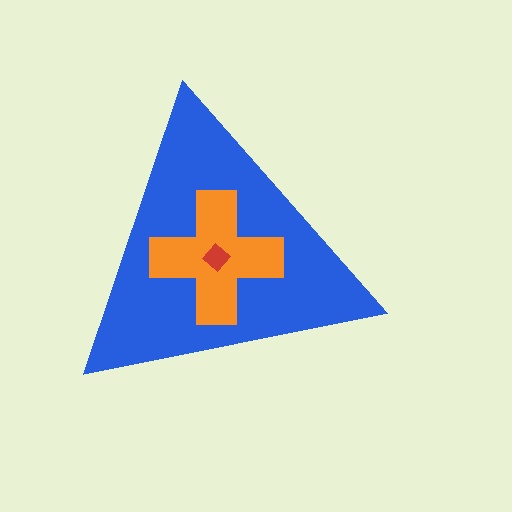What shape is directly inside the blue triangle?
The orange cross.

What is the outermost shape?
The blue triangle.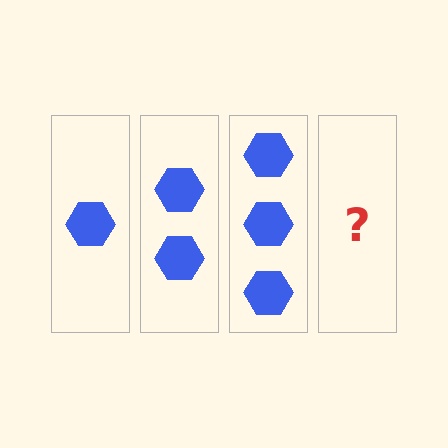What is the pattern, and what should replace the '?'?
The pattern is that each step adds one more hexagon. The '?' should be 4 hexagons.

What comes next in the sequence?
The next element should be 4 hexagons.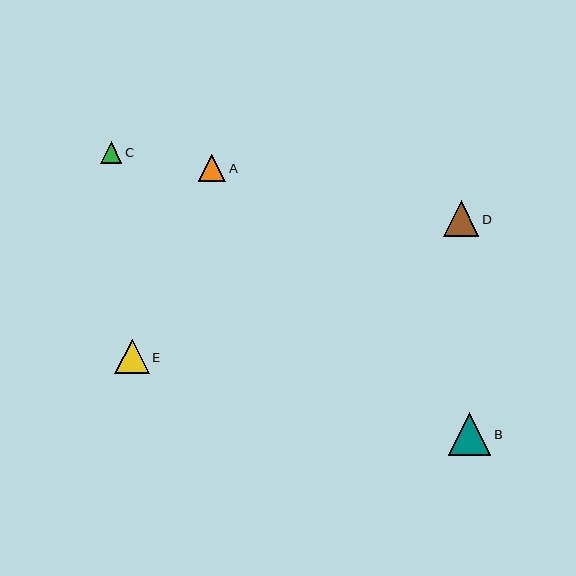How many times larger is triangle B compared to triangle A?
Triangle B is approximately 1.6 times the size of triangle A.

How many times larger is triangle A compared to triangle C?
Triangle A is approximately 1.3 times the size of triangle C.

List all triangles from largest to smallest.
From largest to smallest: B, D, E, A, C.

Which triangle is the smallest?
Triangle C is the smallest with a size of approximately 21 pixels.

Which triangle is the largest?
Triangle B is the largest with a size of approximately 43 pixels.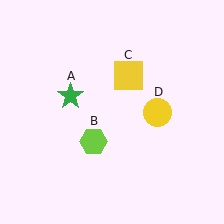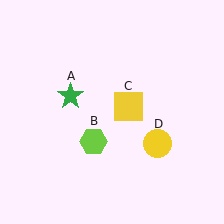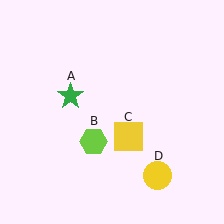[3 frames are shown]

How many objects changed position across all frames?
2 objects changed position: yellow square (object C), yellow circle (object D).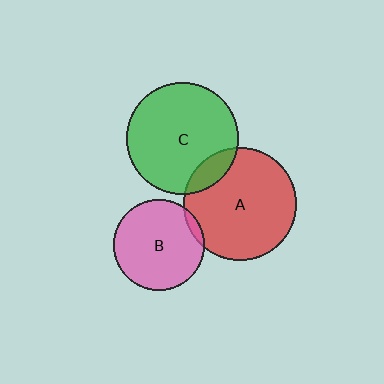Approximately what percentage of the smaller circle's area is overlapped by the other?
Approximately 5%.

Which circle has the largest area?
Circle A (red).